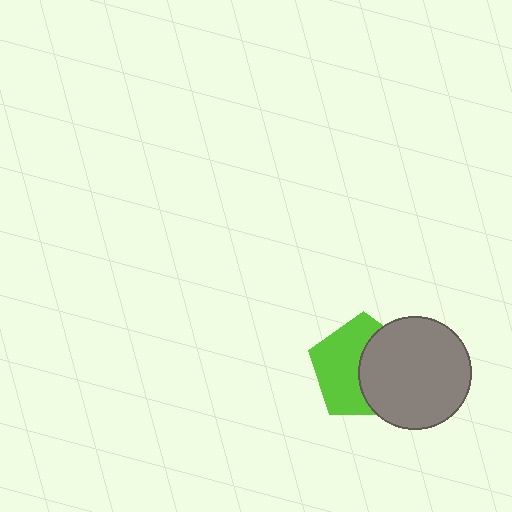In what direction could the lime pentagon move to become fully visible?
The lime pentagon could move left. That would shift it out from behind the gray circle entirely.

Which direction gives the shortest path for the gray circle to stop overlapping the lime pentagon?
Moving right gives the shortest separation.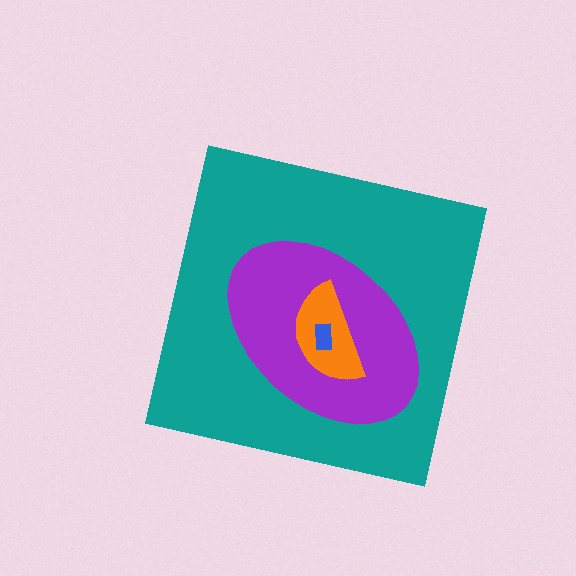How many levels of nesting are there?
4.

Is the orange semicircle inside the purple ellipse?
Yes.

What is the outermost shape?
The teal square.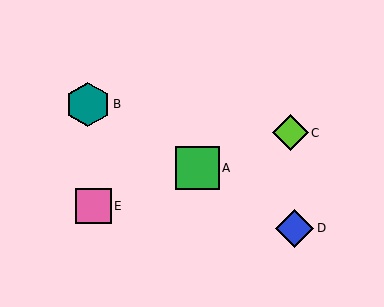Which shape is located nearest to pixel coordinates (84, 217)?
The pink square (labeled E) at (94, 206) is nearest to that location.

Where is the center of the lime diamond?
The center of the lime diamond is at (290, 133).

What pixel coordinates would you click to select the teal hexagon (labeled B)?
Click at (88, 104) to select the teal hexagon B.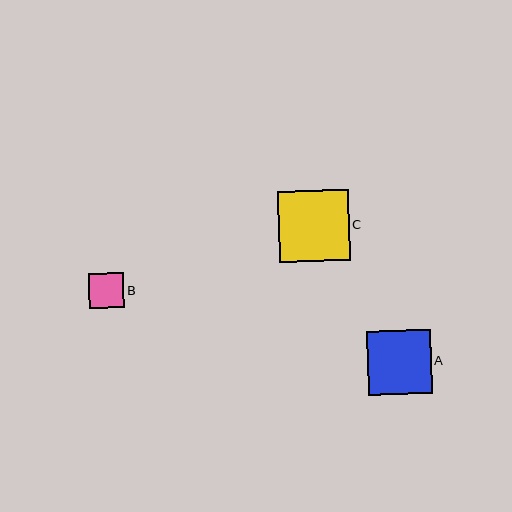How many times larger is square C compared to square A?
Square C is approximately 1.1 times the size of square A.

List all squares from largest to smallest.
From largest to smallest: C, A, B.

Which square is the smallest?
Square B is the smallest with a size of approximately 36 pixels.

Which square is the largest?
Square C is the largest with a size of approximately 71 pixels.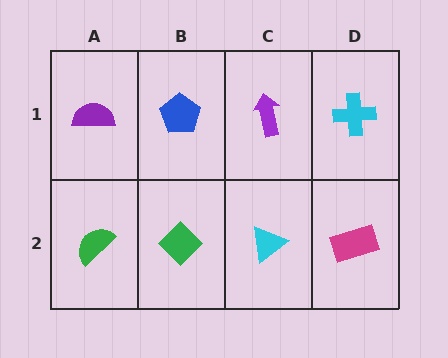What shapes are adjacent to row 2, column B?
A blue pentagon (row 1, column B), a green semicircle (row 2, column A), a cyan triangle (row 2, column C).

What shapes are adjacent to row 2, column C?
A purple arrow (row 1, column C), a green diamond (row 2, column B), a magenta rectangle (row 2, column D).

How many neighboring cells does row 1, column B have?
3.